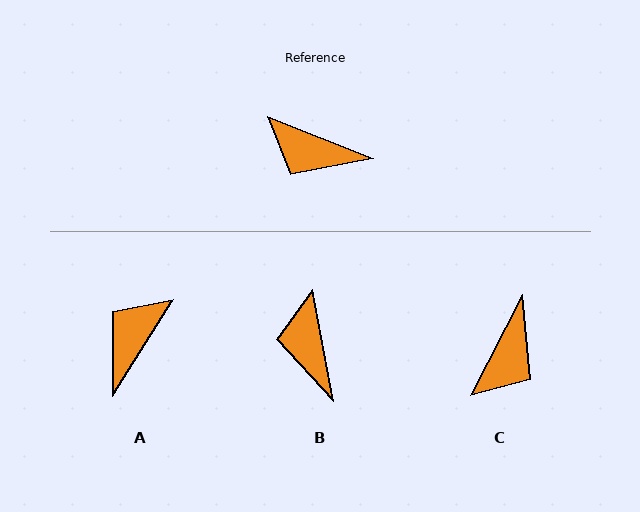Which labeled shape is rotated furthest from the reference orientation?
A, about 101 degrees away.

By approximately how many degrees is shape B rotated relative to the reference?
Approximately 58 degrees clockwise.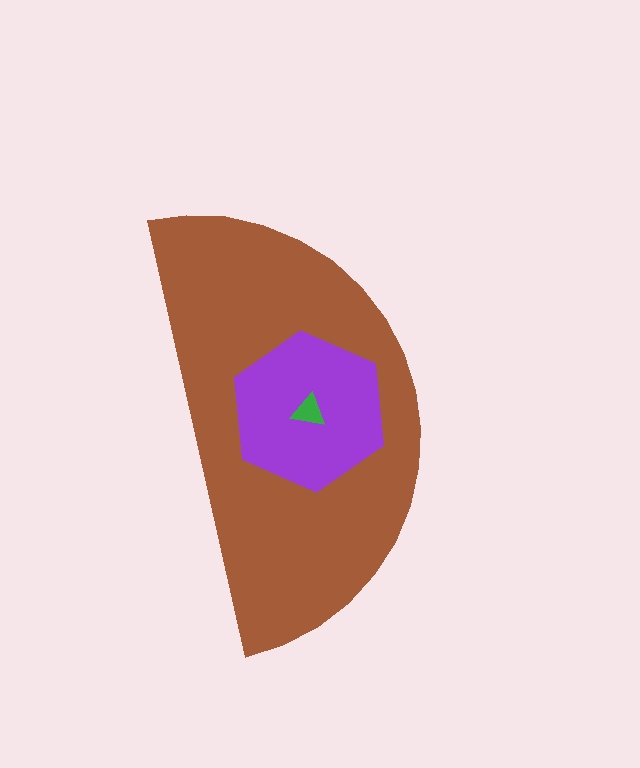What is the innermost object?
The green triangle.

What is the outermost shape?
The brown semicircle.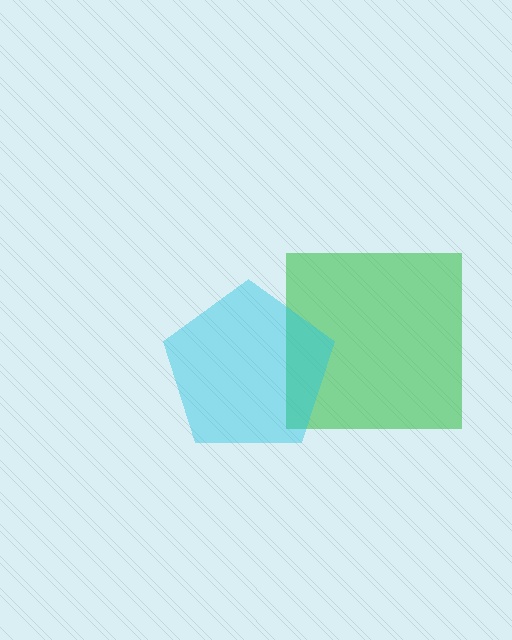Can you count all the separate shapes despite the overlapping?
Yes, there are 2 separate shapes.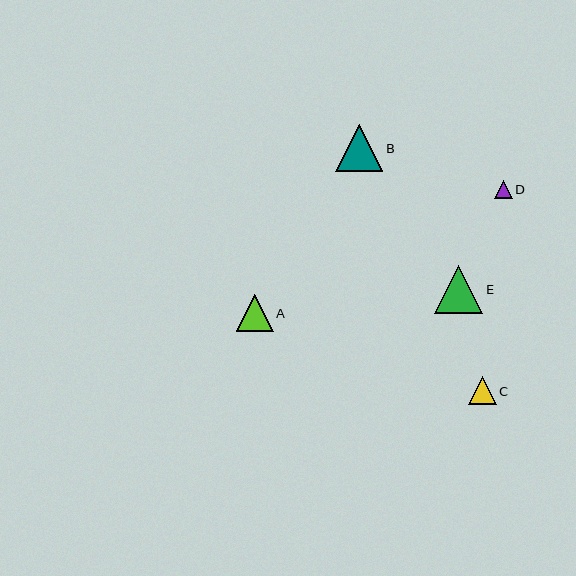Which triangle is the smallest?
Triangle D is the smallest with a size of approximately 18 pixels.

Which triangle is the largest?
Triangle E is the largest with a size of approximately 48 pixels.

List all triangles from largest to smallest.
From largest to smallest: E, B, A, C, D.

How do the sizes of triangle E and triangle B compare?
Triangle E and triangle B are approximately the same size.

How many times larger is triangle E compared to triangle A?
Triangle E is approximately 1.3 times the size of triangle A.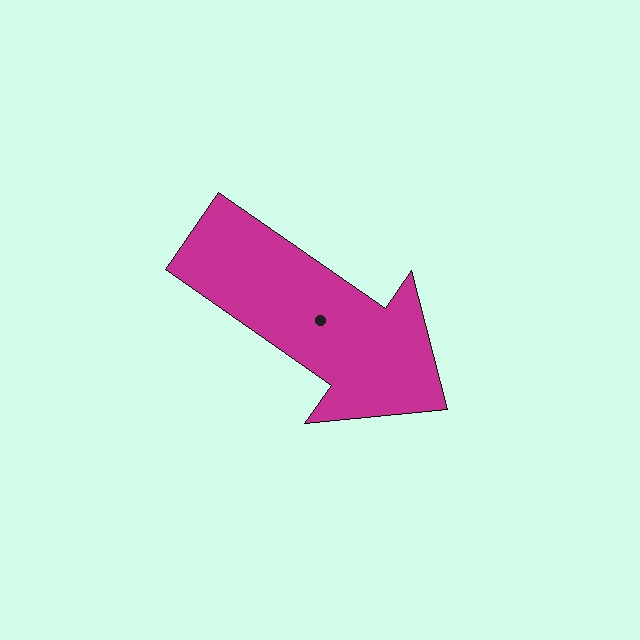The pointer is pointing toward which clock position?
Roughly 4 o'clock.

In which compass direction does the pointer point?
Southeast.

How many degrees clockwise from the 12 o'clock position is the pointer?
Approximately 125 degrees.